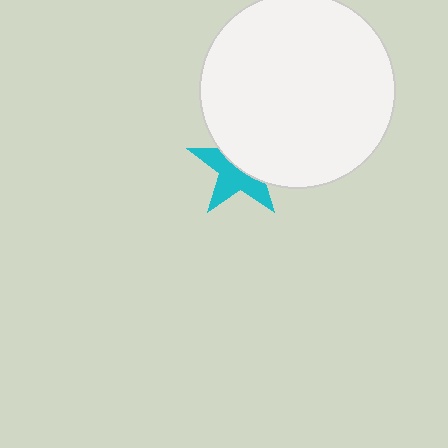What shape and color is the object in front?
The object in front is a white circle.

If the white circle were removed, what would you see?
You would see the complete cyan star.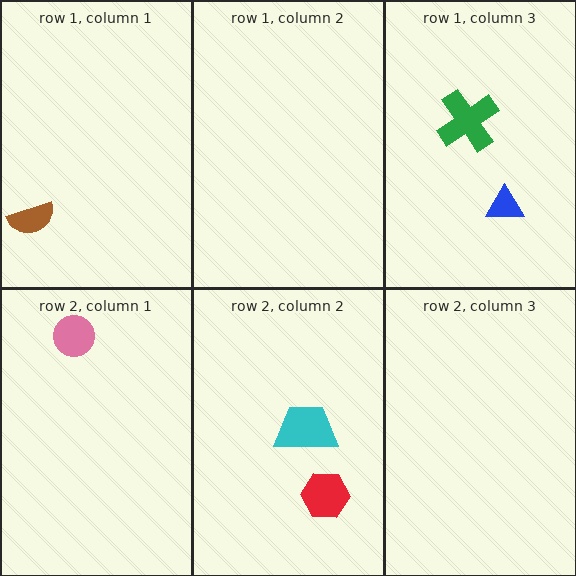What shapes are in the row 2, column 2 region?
The red hexagon, the cyan trapezoid.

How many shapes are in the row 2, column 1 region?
1.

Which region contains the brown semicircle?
The row 1, column 1 region.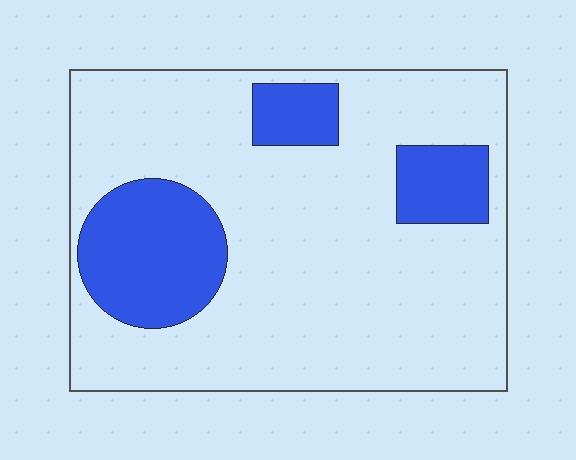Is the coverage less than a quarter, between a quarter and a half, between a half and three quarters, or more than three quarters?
Less than a quarter.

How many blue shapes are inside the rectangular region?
3.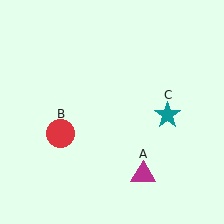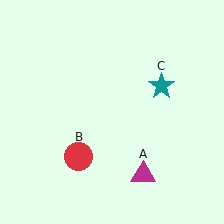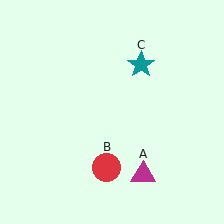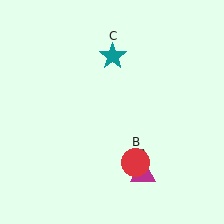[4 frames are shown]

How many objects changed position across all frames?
2 objects changed position: red circle (object B), teal star (object C).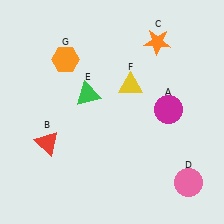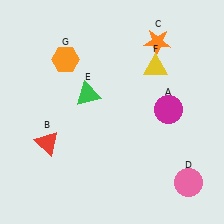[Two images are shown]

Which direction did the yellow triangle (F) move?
The yellow triangle (F) moved right.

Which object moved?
The yellow triangle (F) moved right.